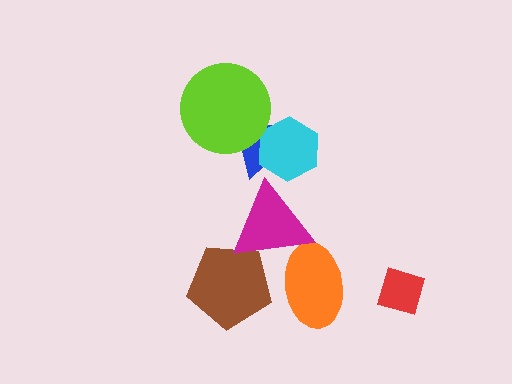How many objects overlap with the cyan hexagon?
1 object overlaps with the cyan hexagon.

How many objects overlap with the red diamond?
0 objects overlap with the red diamond.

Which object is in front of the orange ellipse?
The magenta triangle is in front of the orange ellipse.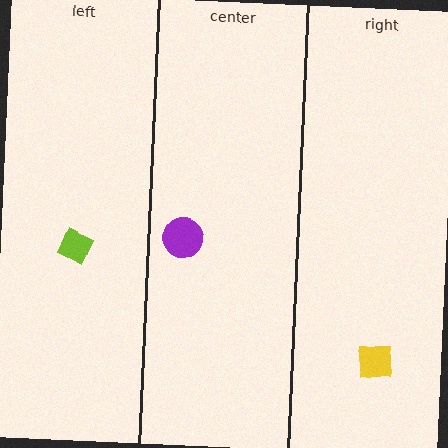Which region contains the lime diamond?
The left region.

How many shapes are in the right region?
1.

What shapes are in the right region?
The yellow square.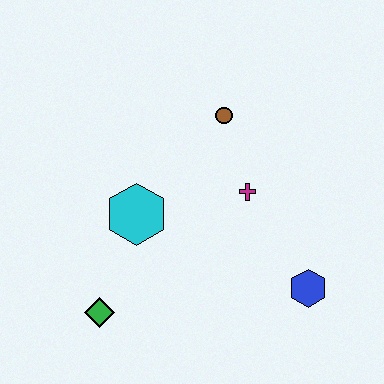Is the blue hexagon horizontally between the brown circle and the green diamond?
No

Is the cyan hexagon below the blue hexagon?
No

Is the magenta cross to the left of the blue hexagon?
Yes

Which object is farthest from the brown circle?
The green diamond is farthest from the brown circle.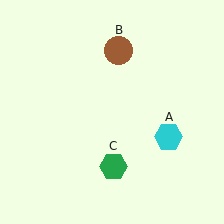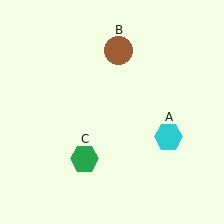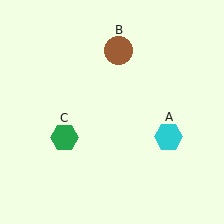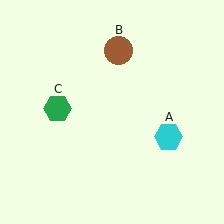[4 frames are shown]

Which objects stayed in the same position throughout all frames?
Cyan hexagon (object A) and brown circle (object B) remained stationary.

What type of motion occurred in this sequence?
The green hexagon (object C) rotated clockwise around the center of the scene.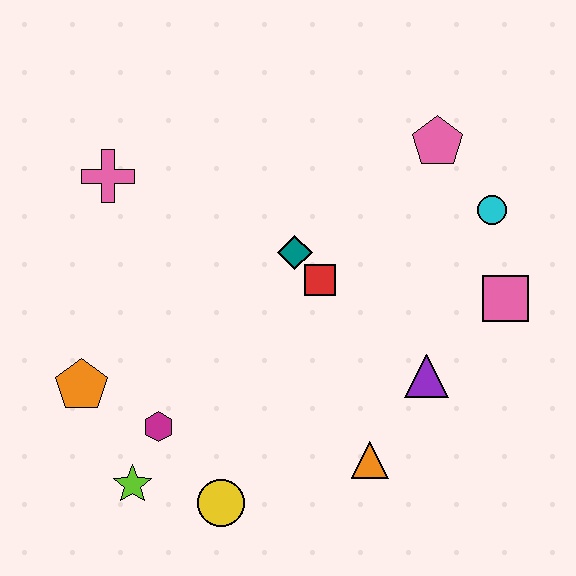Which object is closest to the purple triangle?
The orange triangle is closest to the purple triangle.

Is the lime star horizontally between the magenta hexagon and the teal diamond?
No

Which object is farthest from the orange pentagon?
The cyan circle is farthest from the orange pentagon.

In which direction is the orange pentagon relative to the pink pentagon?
The orange pentagon is to the left of the pink pentagon.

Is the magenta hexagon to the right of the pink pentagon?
No